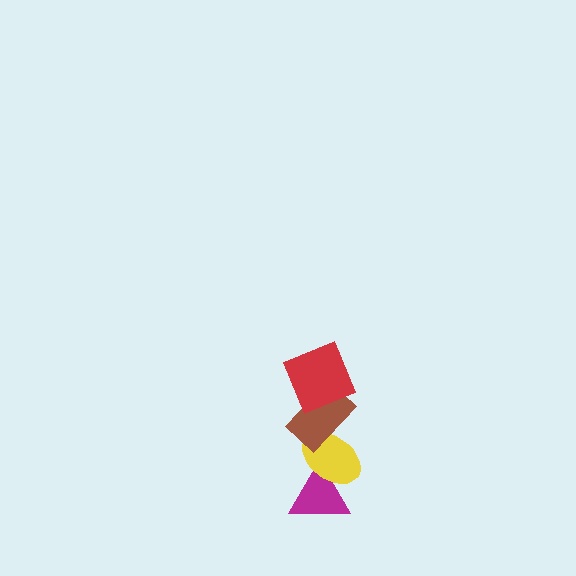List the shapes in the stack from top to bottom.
From top to bottom: the red square, the brown rectangle, the yellow ellipse, the magenta triangle.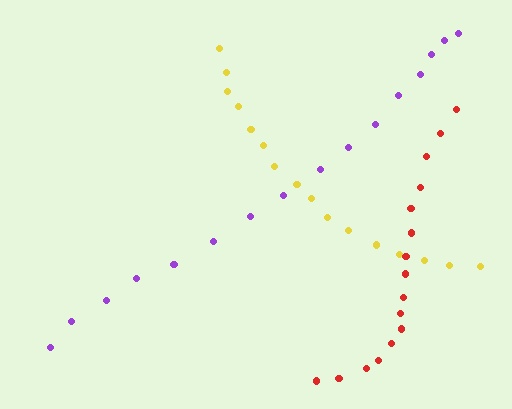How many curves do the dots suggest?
There are 3 distinct paths.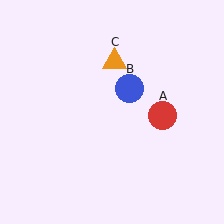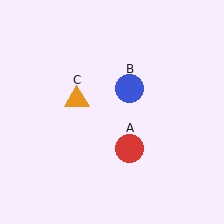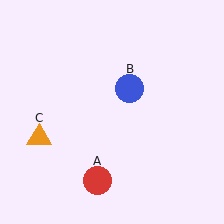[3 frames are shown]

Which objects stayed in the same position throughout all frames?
Blue circle (object B) remained stationary.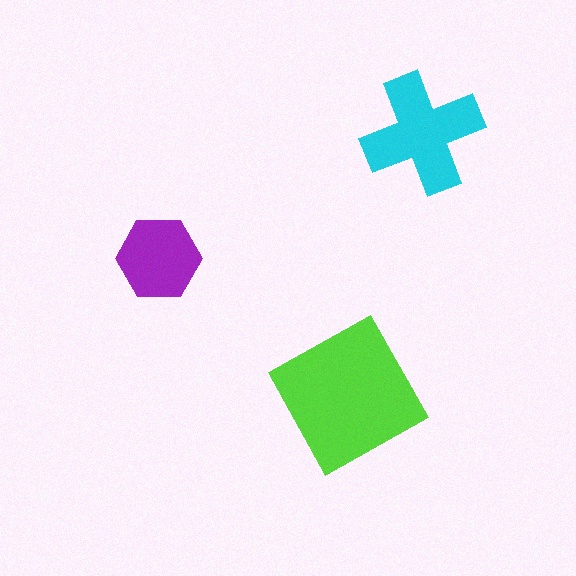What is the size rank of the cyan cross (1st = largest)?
2nd.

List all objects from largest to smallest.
The lime square, the cyan cross, the purple hexagon.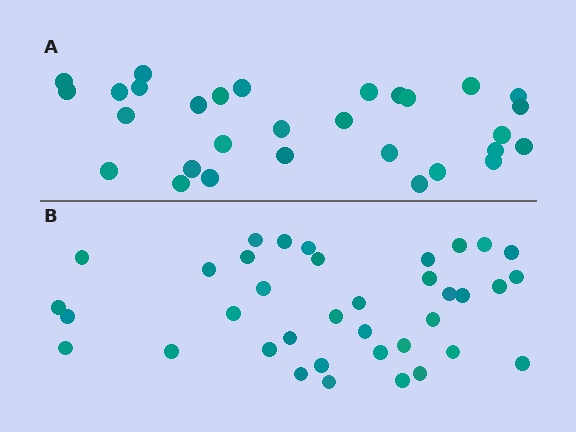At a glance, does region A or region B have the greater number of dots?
Region B (the bottom region) has more dots.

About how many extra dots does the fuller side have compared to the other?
Region B has roughly 8 or so more dots than region A.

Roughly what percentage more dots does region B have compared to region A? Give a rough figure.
About 25% more.